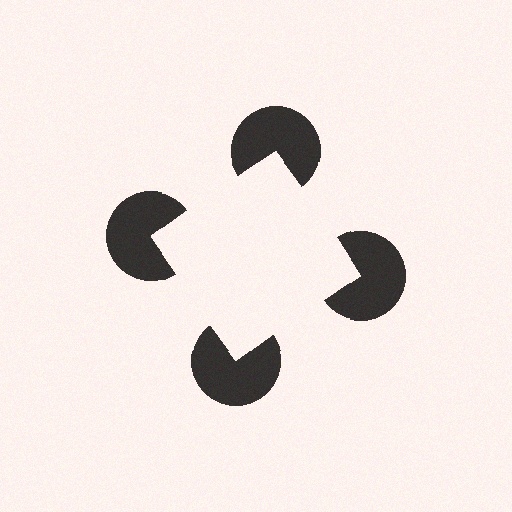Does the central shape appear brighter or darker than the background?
It typically appears slightly brighter than the background, even though no actual brightness change is drawn.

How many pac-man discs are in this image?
There are 4 — one at each vertex of the illusory square.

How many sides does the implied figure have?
4 sides.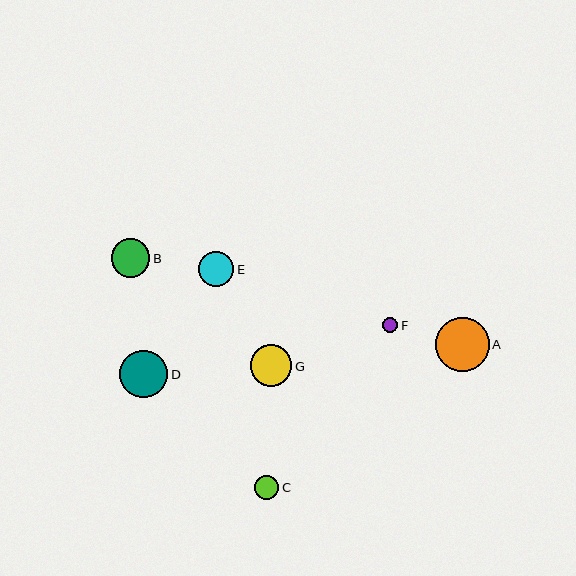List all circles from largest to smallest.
From largest to smallest: A, D, G, B, E, C, F.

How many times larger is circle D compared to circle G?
Circle D is approximately 1.1 times the size of circle G.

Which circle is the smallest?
Circle F is the smallest with a size of approximately 15 pixels.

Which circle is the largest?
Circle A is the largest with a size of approximately 54 pixels.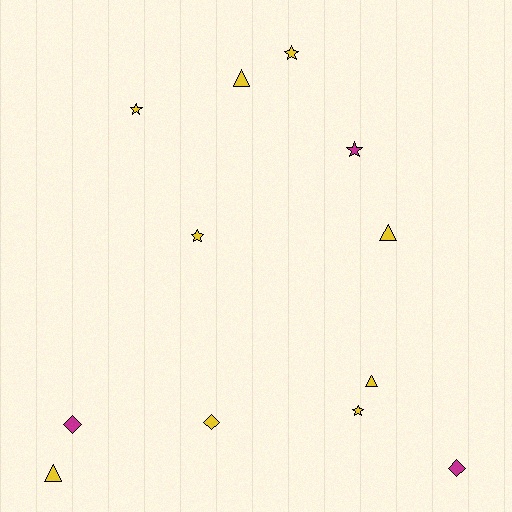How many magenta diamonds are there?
There are 2 magenta diamonds.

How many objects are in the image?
There are 12 objects.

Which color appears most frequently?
Yellow, with 9 objects.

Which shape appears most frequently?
Star, with 5 objects.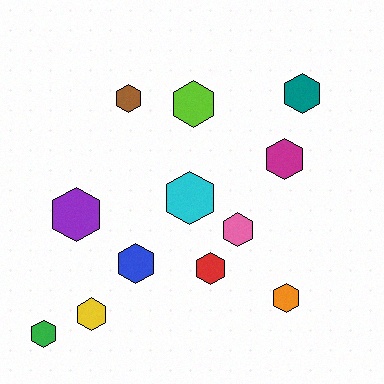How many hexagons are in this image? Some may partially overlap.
There are 12 hexagons.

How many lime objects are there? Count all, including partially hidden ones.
There is 1 lime object.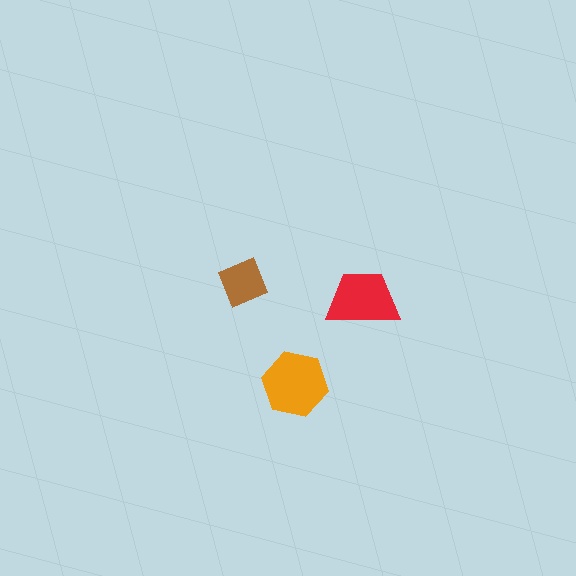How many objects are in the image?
There are 3 objects in the image.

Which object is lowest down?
The orange hexagon is bottommost.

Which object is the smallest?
The brown square.